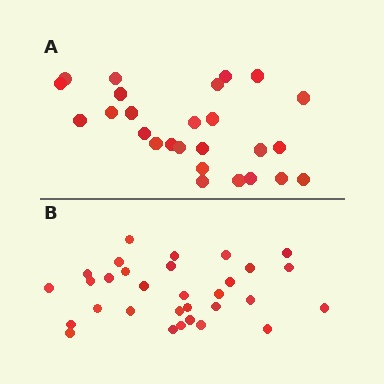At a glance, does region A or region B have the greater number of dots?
Region B (the bottom region) has more dots.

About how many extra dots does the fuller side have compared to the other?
Region B has about 5 more dots than region A.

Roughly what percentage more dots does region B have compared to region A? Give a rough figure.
About 20% more.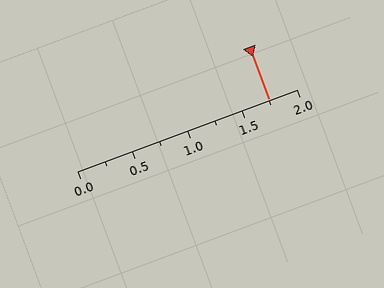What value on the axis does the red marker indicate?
The marker indicates approximately 1.75.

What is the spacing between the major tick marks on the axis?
The major ticks are spaced 0.5 apart.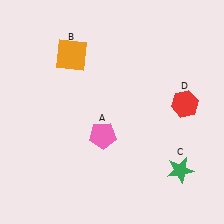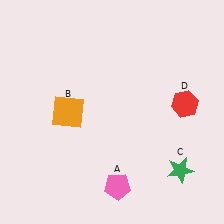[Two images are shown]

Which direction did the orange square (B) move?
The orange square (B) moved down.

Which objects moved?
The objects that moved are: the pink pentagon (A), the orange square (B).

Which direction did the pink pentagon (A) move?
The pink pentagon (A) moved down.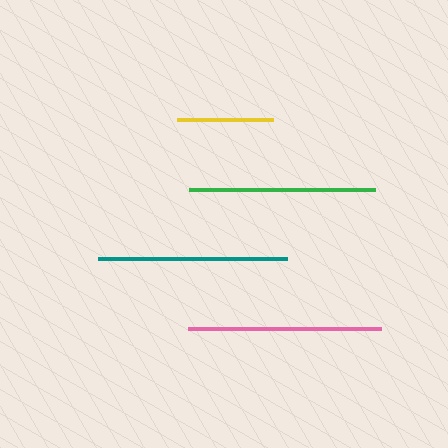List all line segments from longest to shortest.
From longest to shortest: pink, teal, green, yellow.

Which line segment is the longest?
The pink line is the longest at approximately 193 pixels.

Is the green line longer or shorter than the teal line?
The teal line is longer than the green line.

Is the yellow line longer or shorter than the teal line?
The teal line is longer than the yellow line.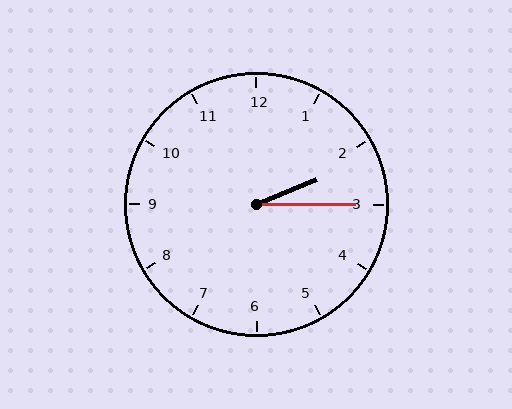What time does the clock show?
2:15.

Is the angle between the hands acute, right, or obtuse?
It is acute.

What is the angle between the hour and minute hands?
Approximately 22 degrees.